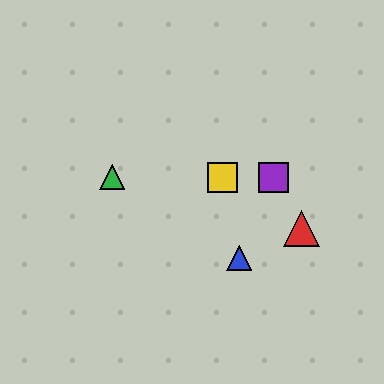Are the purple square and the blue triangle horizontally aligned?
No, the purple square is at y≈177 and the blue triangle is at y≈258.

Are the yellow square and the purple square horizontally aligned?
Yes, both are at y≈177.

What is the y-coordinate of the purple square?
The purple square is at y≈177.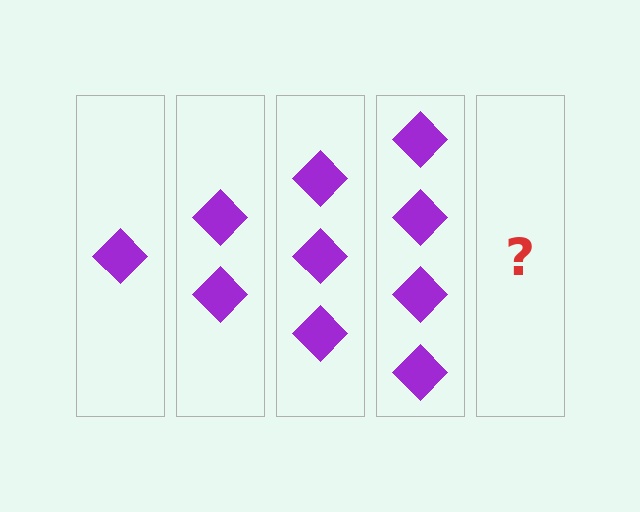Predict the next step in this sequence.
The next step is 5 diamonds.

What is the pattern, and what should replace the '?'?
The pattern is that each step adds one more diamond. The '?' should be 5 diamonds.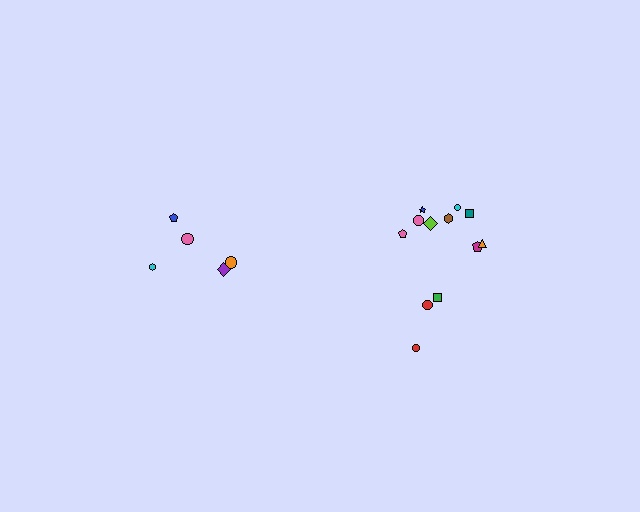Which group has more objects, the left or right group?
The right group.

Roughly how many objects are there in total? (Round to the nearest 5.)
Roughly 15 objects in total.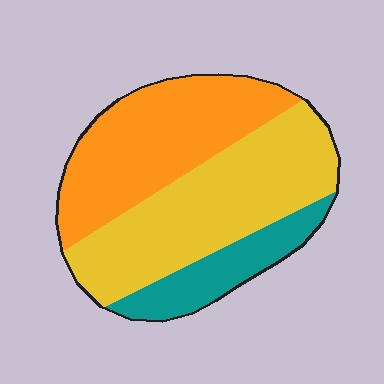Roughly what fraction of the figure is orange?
Orange takes up about three eighths (3/8) of the figure.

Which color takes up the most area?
Yellow, at roughly 45%.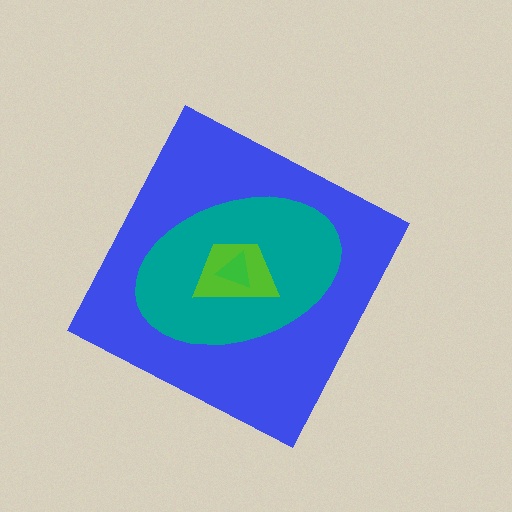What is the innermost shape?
The green triangle.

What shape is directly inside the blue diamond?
The teal ellipse.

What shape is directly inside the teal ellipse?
The lime trapezoid.